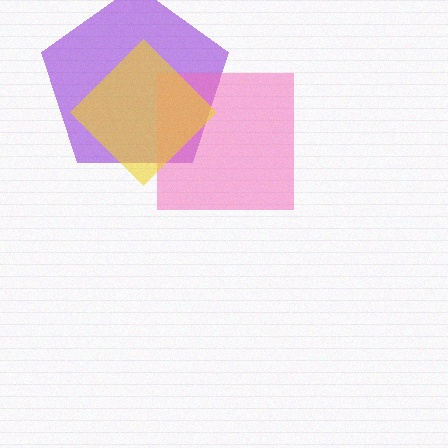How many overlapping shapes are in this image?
There are 3 overlapping shapes in the image.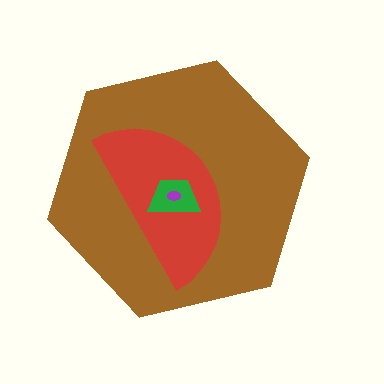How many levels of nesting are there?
4.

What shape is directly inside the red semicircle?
The green trapezoid.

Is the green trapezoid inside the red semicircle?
Yes.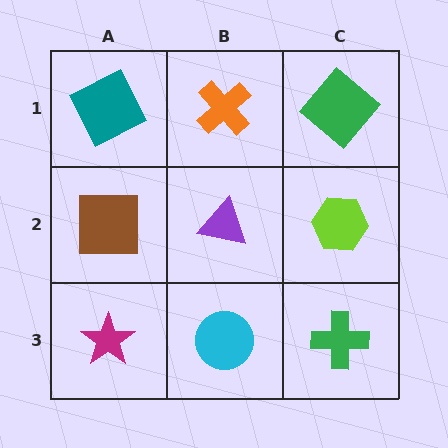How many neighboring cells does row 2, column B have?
4.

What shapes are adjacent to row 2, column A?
A teal square (row 1, column A), a magenta star (row 3, column A), a purple triangle (row 2, column B).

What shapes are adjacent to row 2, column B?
An orange cross (row 1, column B), a cyan circle (row 3, column B), a brown square (row 2, column A), a lime hexagon (row 2, column C).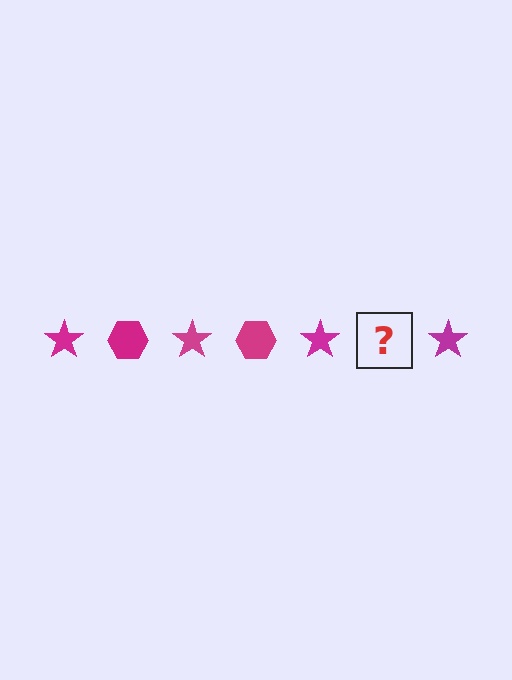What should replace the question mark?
The question mark should be replaced with a magenta hexagon.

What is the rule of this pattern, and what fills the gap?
The rule is that the pattern cycles through star, hexagon shapes in magenta. The gap should be filled with a magenta hexagon.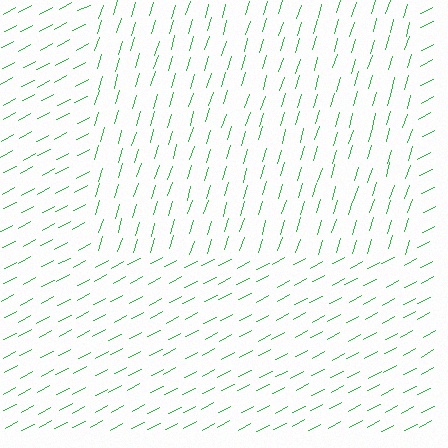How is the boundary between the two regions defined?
The boundary is defined purely by a change in line orientation (approximately 45 degrees difference). All lines are the same color and thickness.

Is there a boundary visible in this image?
Yes, there is a texture boundary formed by a change in line orientation.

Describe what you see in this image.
The image is filled with small green line segments. A rectangle region in the image has lines oriented differently from the surrounding lines, creating a visible texture boundary.